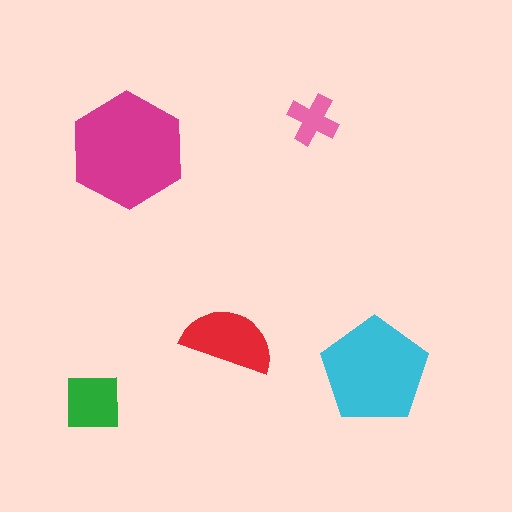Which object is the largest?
The magenta hexagon.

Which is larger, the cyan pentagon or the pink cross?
The cyan pentagon.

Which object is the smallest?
The pink cross.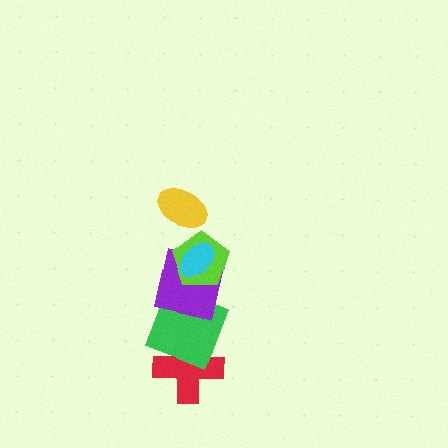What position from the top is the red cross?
The red cross is 6th from the top.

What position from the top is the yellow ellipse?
The yellow ellipse is 1st from the top.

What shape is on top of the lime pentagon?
The cyan ellipse is on top of the lime pentagon.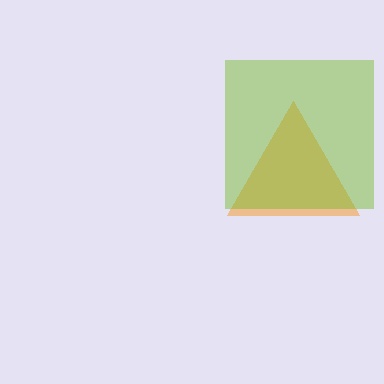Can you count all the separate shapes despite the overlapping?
Yes, there are 2 separate shapes.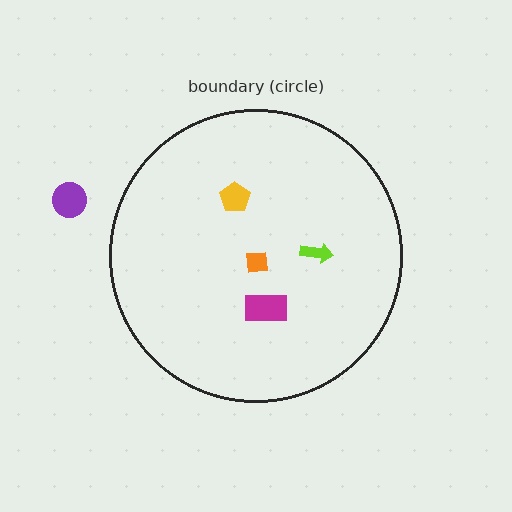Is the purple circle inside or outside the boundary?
Outside.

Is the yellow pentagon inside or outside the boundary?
Inside.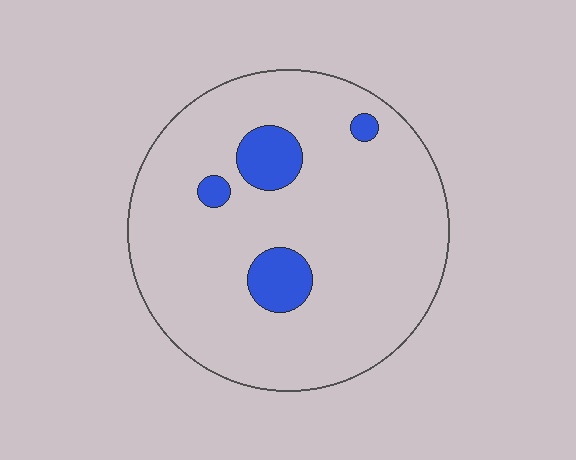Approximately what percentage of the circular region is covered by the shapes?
Approximately 10%.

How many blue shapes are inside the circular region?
4.